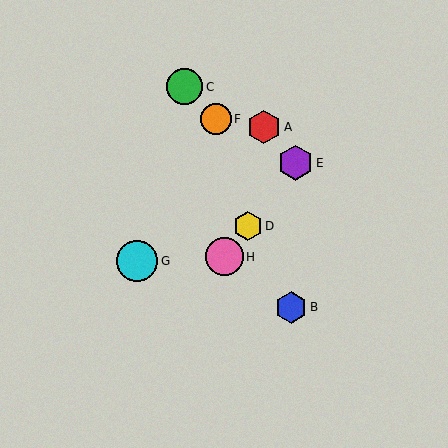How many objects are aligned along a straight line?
3 objects (D, E, H) are aligned along a straight line.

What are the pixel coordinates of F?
Object F is at (216, 119).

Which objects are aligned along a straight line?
Objects D, E, H are aligned along a straight line.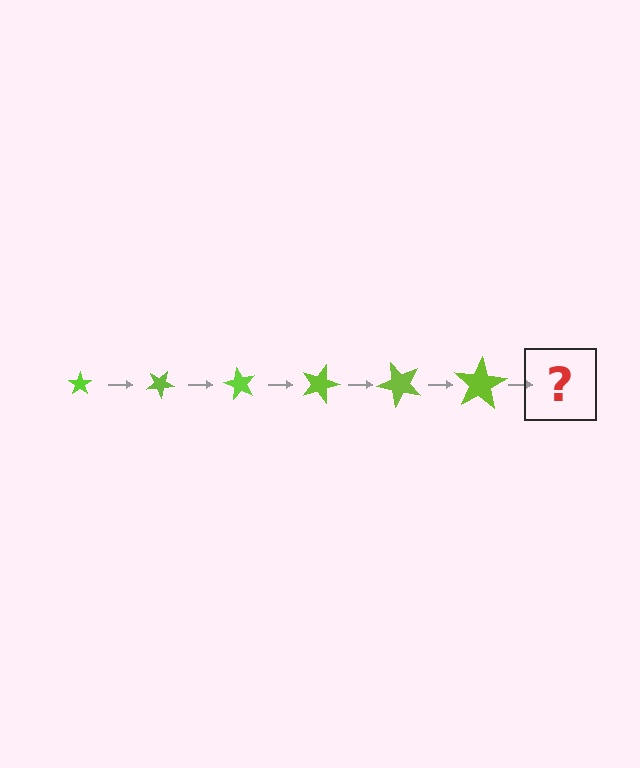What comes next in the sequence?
The next element should be a star, larger than the previous one and rotated 180 degrees from the start.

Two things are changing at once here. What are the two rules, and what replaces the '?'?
The two rules are that the star grows larger each step and it rotates 30 degrees each step. The '?' should be a star, larger than the previous one and rotated 180 degrees from the start.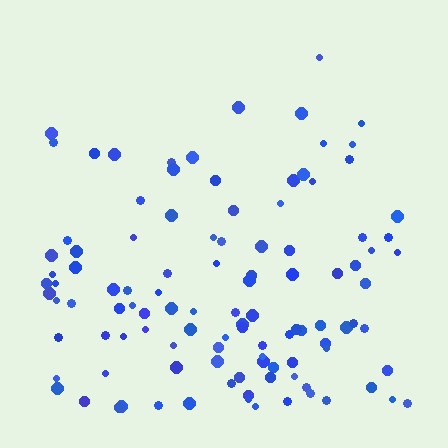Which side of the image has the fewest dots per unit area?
The top.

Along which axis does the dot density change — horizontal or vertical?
Vertical.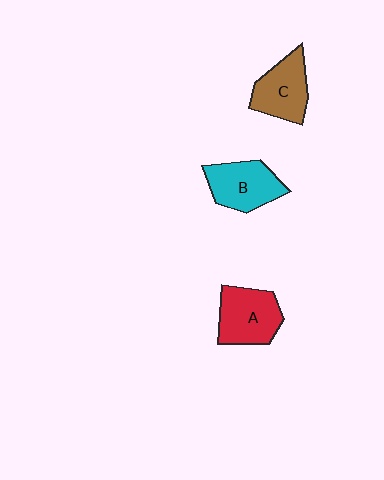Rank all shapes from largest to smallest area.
From largest to smallest: A (red), B (cyan), C (brown).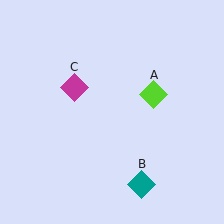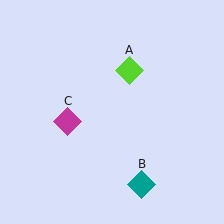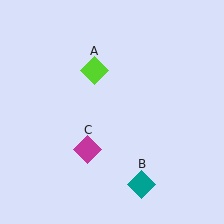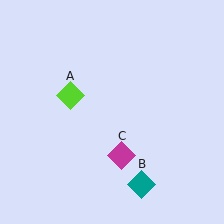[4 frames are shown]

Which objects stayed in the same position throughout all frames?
Teal diamond (object B) remained stationary.